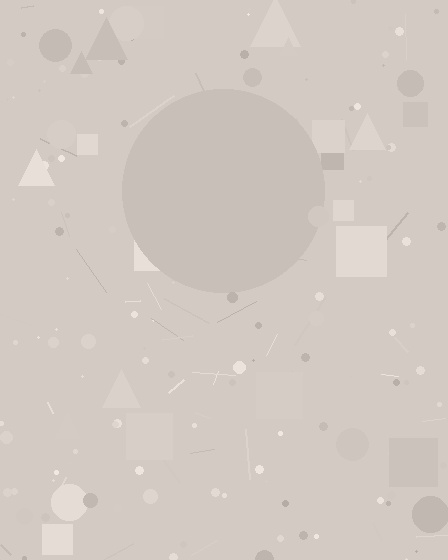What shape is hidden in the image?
A circle is hidden in the image.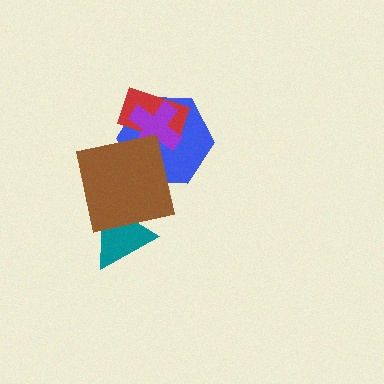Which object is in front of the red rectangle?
The purple cross is in front of the red rectangle.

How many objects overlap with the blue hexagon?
3 objects overlap with the blue hexagon.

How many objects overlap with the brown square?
2 objects overlap with the brown square.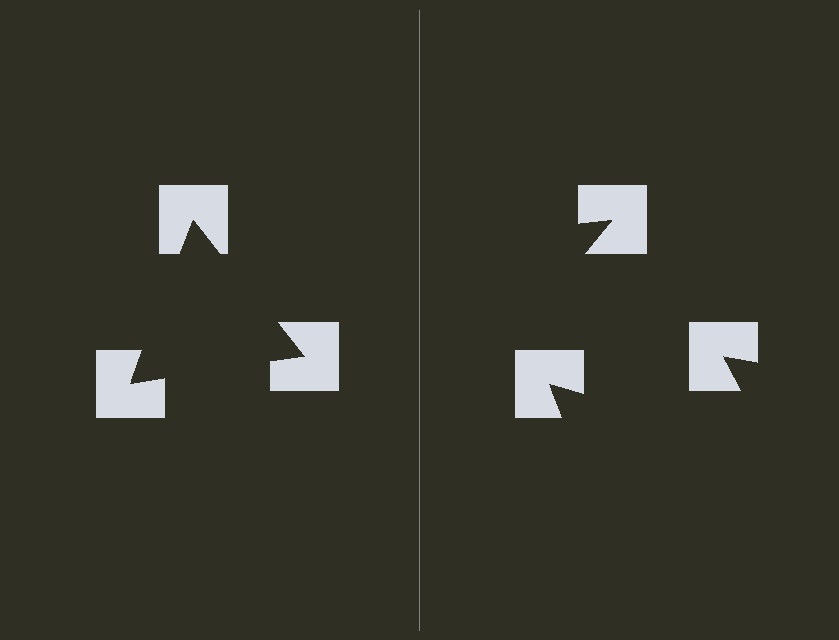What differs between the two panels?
The notched squares are positioned identically on both sides; only the wedge orientations differ. On the left they align to a triangle; on the right they are misaligned.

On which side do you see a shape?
An illusory triangle appears on the left side. On the right side the wedge cuts are rotated, so no coherent shape forms.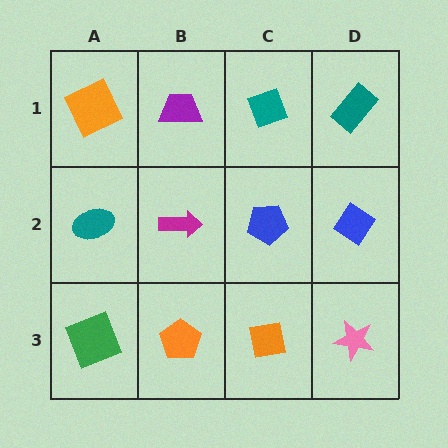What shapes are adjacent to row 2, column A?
An orange square (row 1, column A), a green square (row 3, column A), a magenta arrow (row 2, column B).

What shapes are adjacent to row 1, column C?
A blue pentagon (row 2, column C), a purple trapezoid (row 1, column B), a teal rectangle (row 1, column D).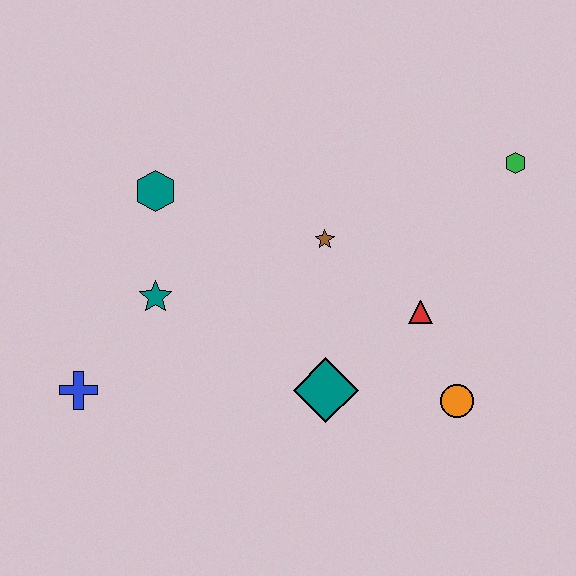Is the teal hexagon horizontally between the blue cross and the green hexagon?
Yes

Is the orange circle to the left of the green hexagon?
Yes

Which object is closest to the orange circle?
The red triangle is closest to the orange circle.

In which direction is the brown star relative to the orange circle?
The brown star is above the orange circle.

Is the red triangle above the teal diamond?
Yes